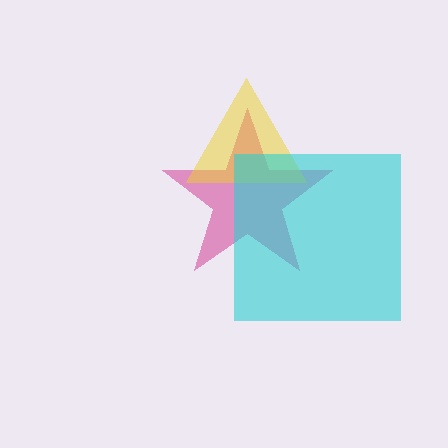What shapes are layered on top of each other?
The layered shapes are: a pink star, a yellow triangle, a cyan square.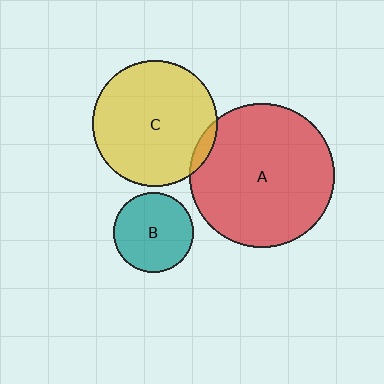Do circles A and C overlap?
Yes.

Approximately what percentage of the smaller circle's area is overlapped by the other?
Approximately 5%.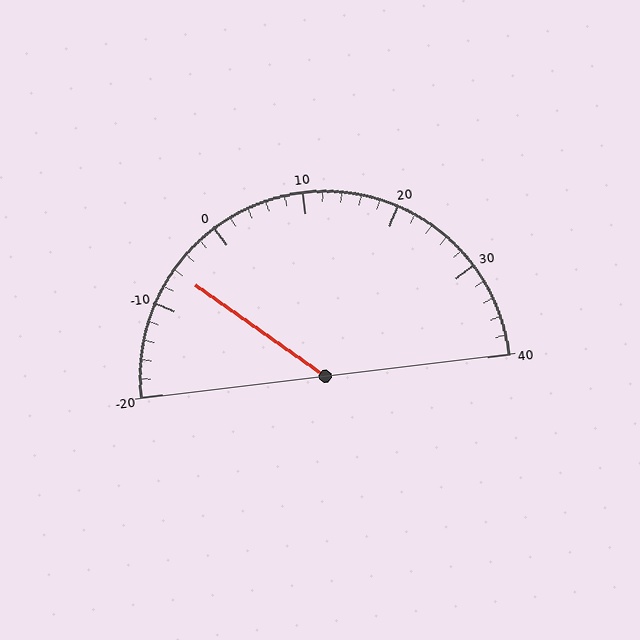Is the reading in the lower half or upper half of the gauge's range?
The reading is in the lower half of the range (-20 to 40).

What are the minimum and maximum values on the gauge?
The gauge ranges from -20 to 40.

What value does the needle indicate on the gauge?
The needle indicates approximately -6.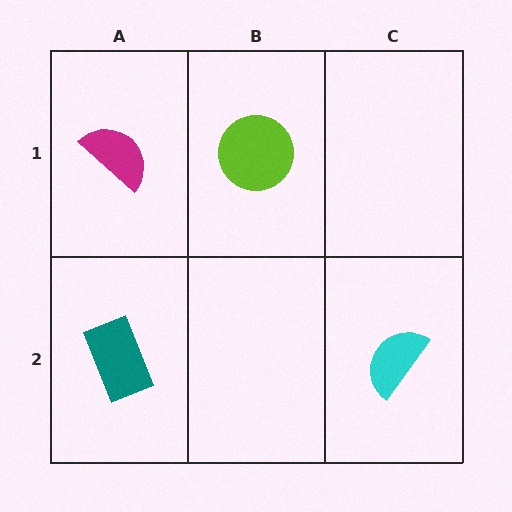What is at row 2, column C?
A cyan semicircle.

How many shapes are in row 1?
2 shapes.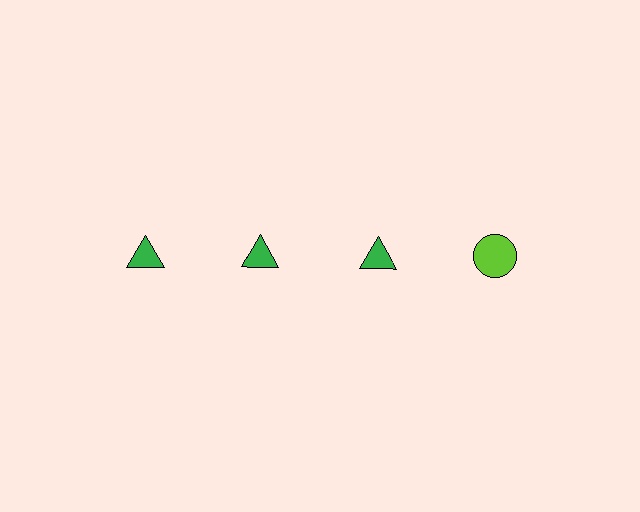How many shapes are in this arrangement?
There are 4 shapes arranged in a grid pattern.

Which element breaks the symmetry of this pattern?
The lime circle in the top row, second from right column breaks the symmetry. All other shapes are green triangles.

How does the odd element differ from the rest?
It differs in both color (lime instead of green) and shape (circle instead of triangle).